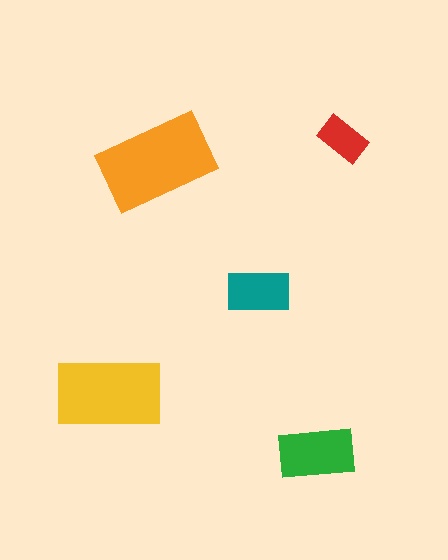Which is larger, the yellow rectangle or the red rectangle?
The yellow one.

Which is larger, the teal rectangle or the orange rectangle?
The orange one.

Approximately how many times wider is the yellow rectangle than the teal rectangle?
About 1.5 times wider.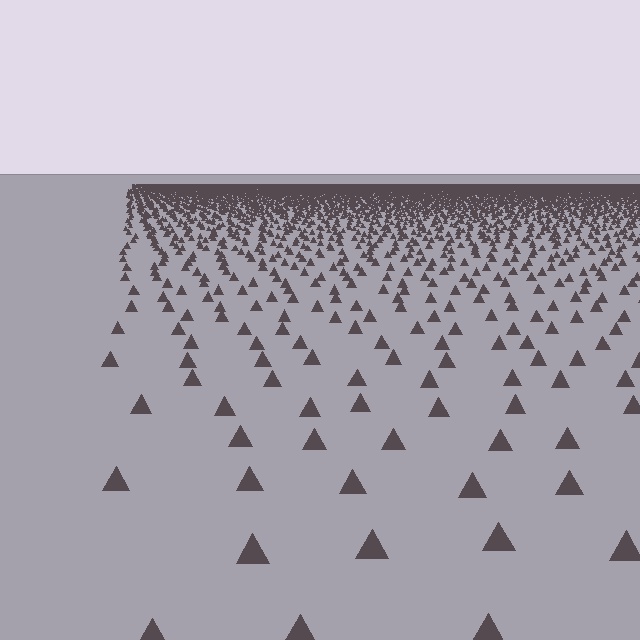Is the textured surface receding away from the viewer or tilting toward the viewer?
The surface is receding away from the viewer. Texture elements get smaller and denser toward the top.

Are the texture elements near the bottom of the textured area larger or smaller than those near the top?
Larger. Near the bottom, elements are closer to the viewer and appear at a bigger on-screen size.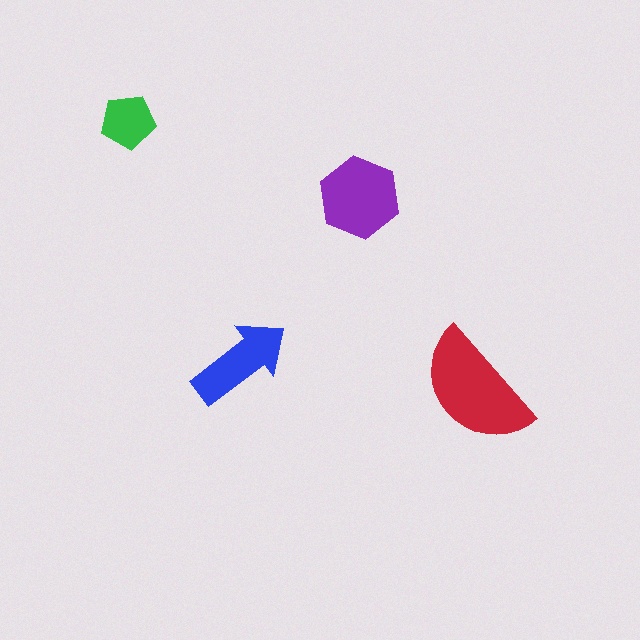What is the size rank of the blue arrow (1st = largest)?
3rd.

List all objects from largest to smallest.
The red semicircle, the purple hexagon, the blue arrow, the green pentagon.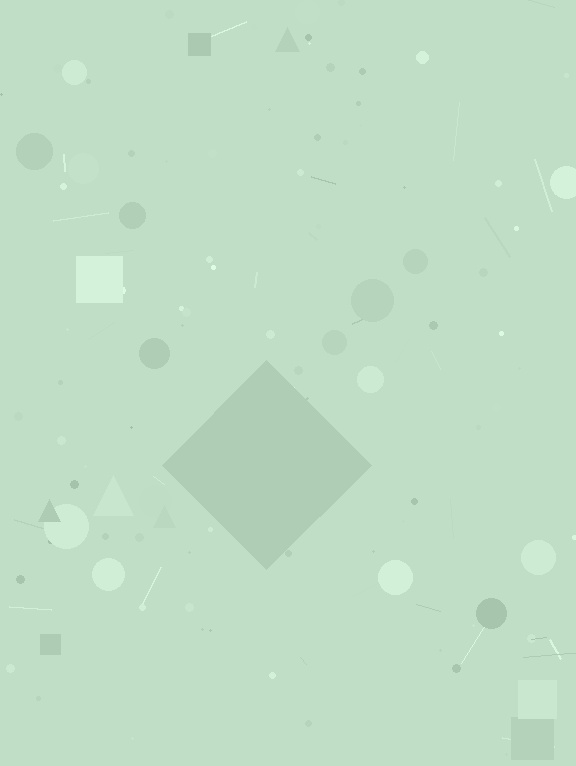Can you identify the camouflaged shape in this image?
The camouflaged shape is a diamond.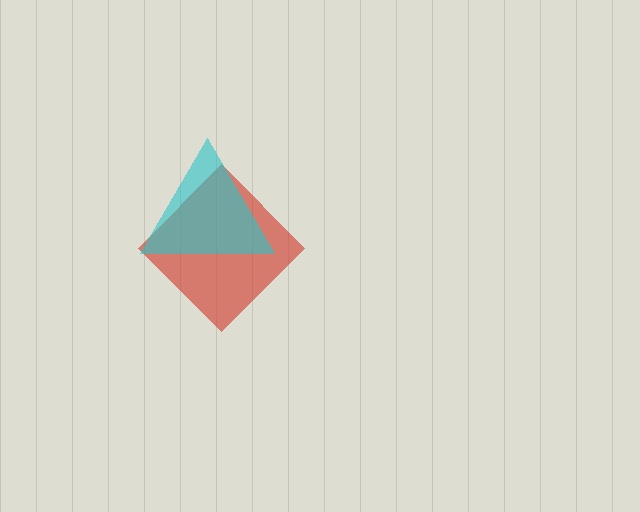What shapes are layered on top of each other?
The layered shapes are: a red diamond, a cyan triangle.